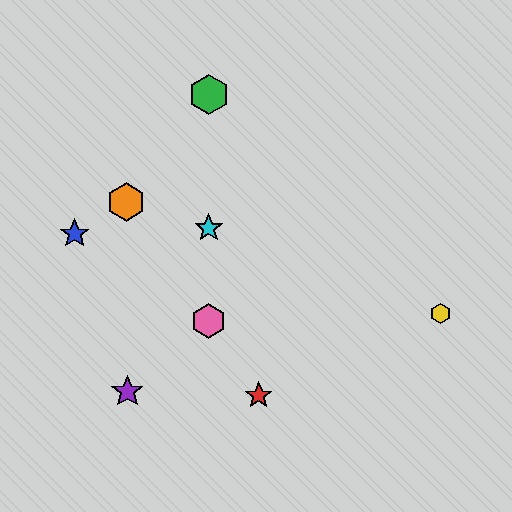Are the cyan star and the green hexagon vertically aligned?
Yes, both are at x≈209.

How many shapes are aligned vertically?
3 shapes (the green hexagon, the cyan star, the pink hexagon) are aligned vertically.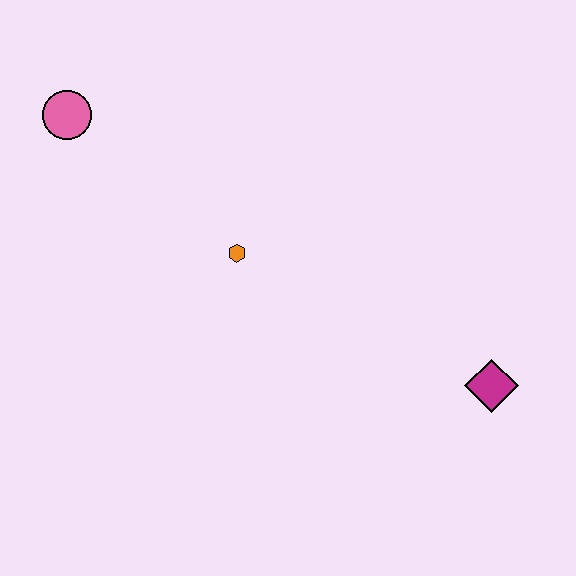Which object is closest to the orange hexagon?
The pink circle is closest to the orange hexagon.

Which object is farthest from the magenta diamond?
The pink circle is farthest from the magenta diamond.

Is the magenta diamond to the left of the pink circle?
No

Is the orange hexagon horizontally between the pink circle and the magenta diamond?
Yes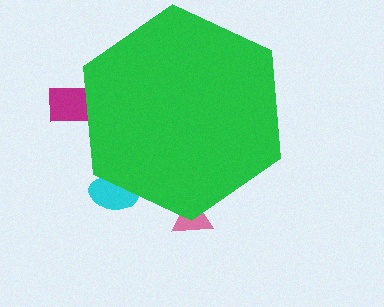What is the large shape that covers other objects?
A green hexagon.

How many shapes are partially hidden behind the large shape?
3 shapes are partially hidden.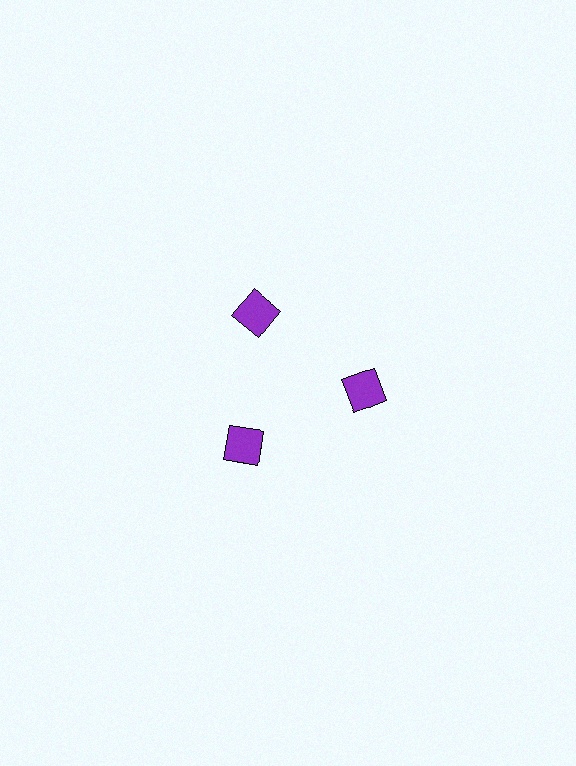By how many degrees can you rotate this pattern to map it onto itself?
The pattern maps onto itself every 120 degrees of rotation.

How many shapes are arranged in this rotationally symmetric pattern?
There are 3 shapes, arranged in 3 groups of 1.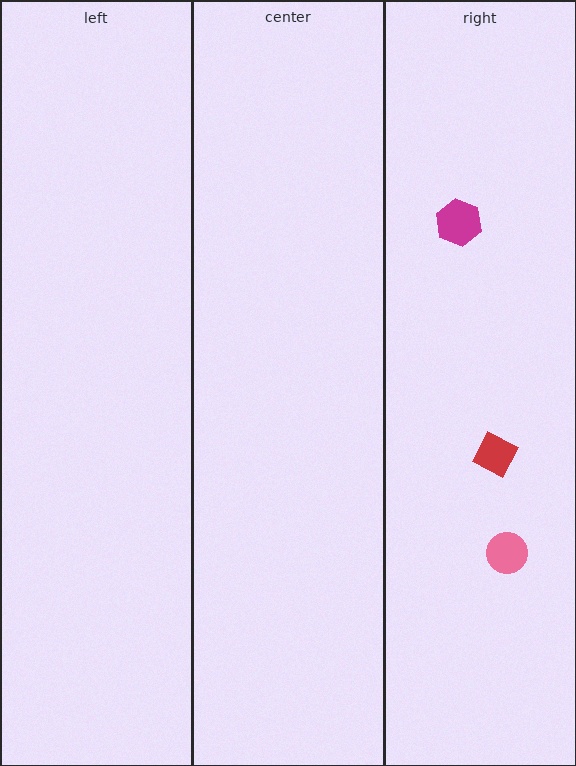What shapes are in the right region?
The pink circle, the red diamond, the magenta hexagon.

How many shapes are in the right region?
3.